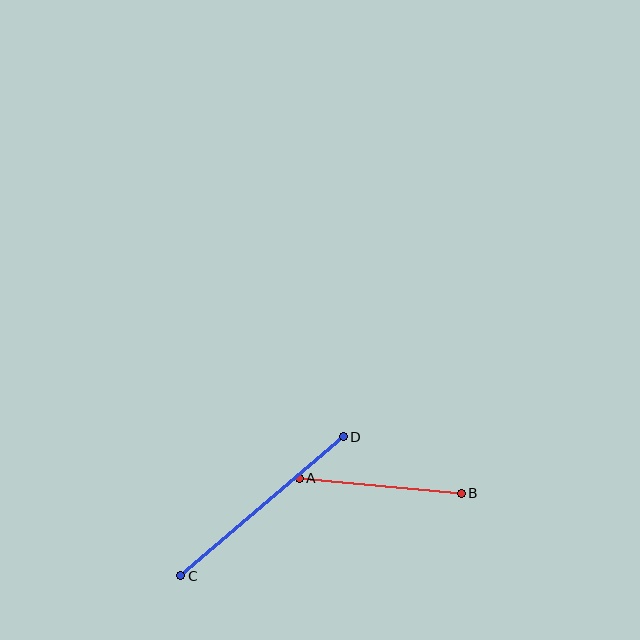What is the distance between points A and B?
The distance is approximately 163 pixels.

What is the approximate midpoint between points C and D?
The midpoint is at approximately (262, 506) pixels.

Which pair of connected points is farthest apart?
Points C and D are farthest apart.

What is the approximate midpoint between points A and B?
The midpoint is at approximately (380, 486) pixels.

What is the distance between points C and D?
The distance is approximately 214 pixels.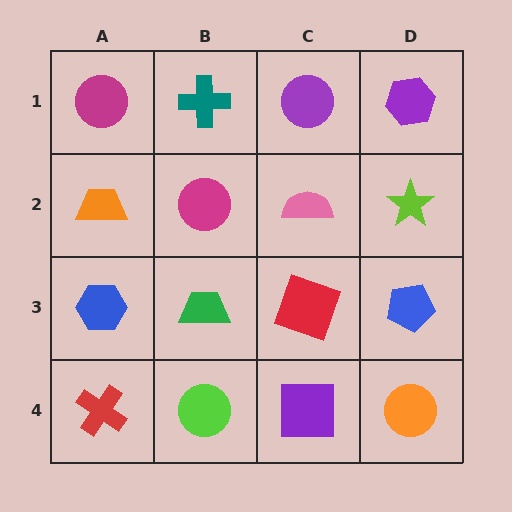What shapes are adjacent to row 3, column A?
An orange trapezoid (row 2, column A), a red cross (row 4, column A), a green trapezoid (row 3, column B).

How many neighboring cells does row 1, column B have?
3.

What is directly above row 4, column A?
A blue hexagon.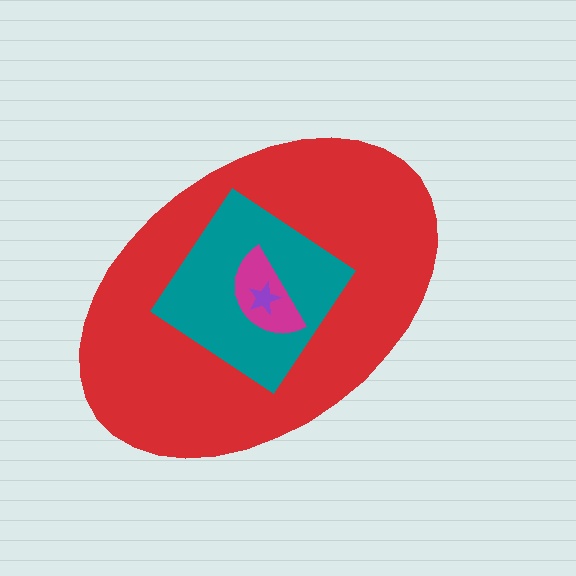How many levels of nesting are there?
4.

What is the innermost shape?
The purple star.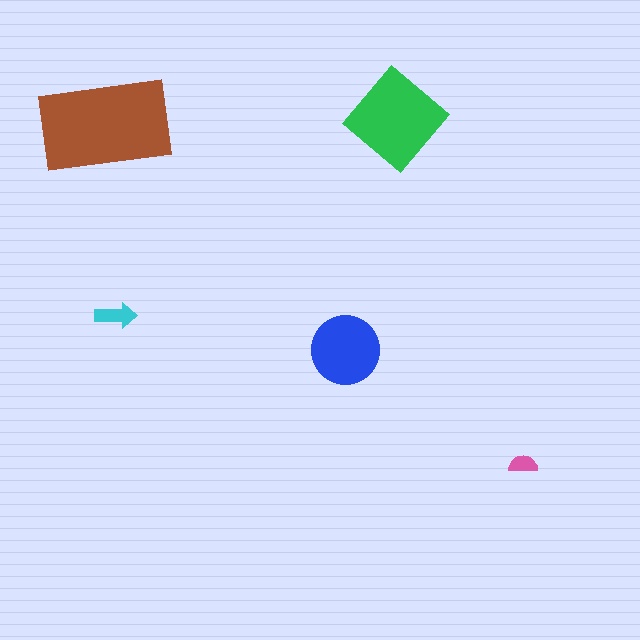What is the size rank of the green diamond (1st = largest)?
2nd.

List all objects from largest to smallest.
The brown rectangle, the green diamond, the blue circle, the cyan arrow, the pink semicircle.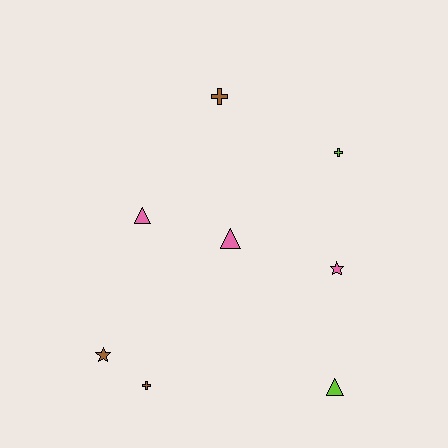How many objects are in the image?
There are 8 objects.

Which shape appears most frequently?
Triangle, with 3 objects.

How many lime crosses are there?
There is 1 lime cross.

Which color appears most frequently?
Pink, with 3 objects.